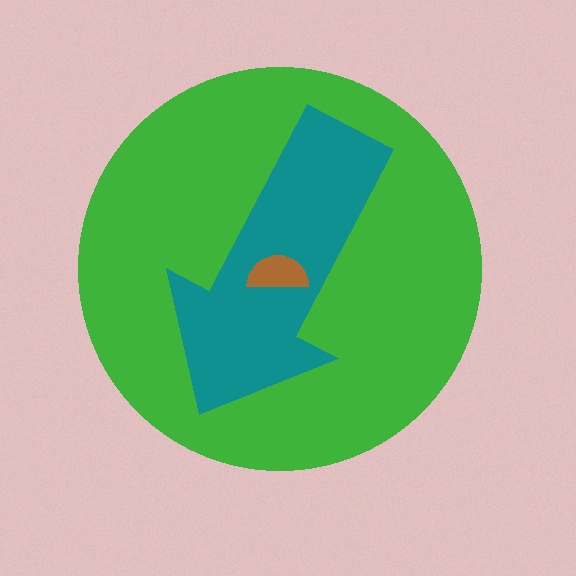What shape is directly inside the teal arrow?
The brown semicircle.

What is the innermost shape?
The brown semicircle.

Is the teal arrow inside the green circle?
Yes.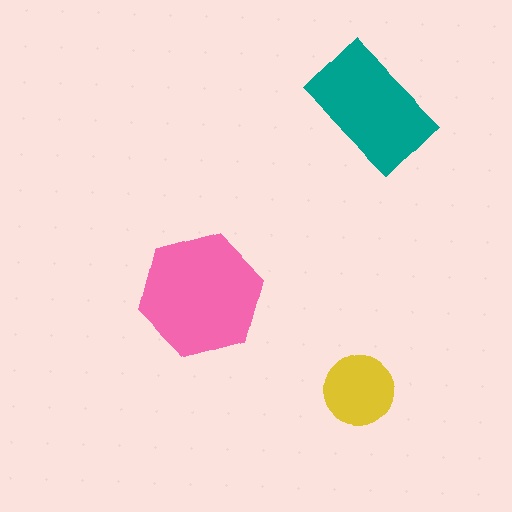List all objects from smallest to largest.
The yellow circle, the teal rectangle, the pink hexagon.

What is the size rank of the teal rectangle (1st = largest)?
2nd.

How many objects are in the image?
There are 3 objects in the image.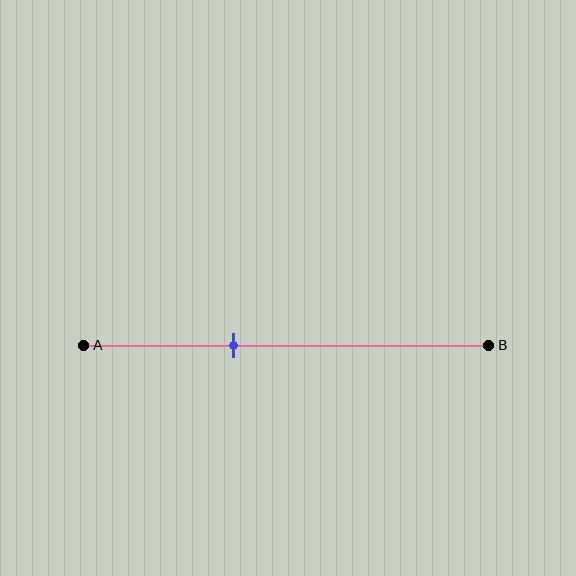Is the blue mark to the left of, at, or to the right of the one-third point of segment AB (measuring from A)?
The blue mark is to the right of the one-third point of segment AB.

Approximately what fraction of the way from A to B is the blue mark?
The blue mark is approximately 35% of the way from A to B.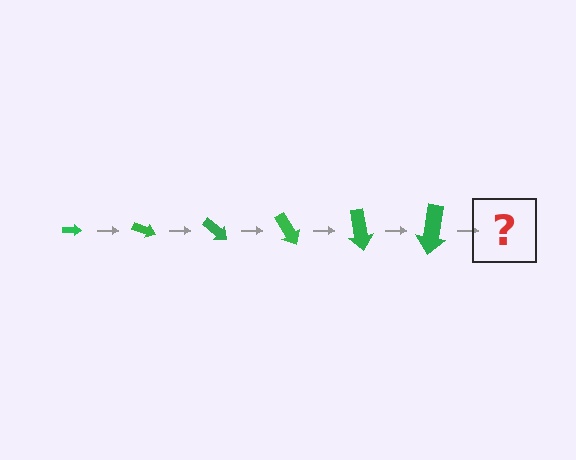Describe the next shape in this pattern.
It should be an arrow, larger than the previous one and rotated 120 degrees from the start.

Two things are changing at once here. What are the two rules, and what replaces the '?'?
The two rules are that the arrow grows larger each step and it rotates 20 degrees each step. The '?' should be an arrow, larger than the previous one and rotated 120 degrees from the start.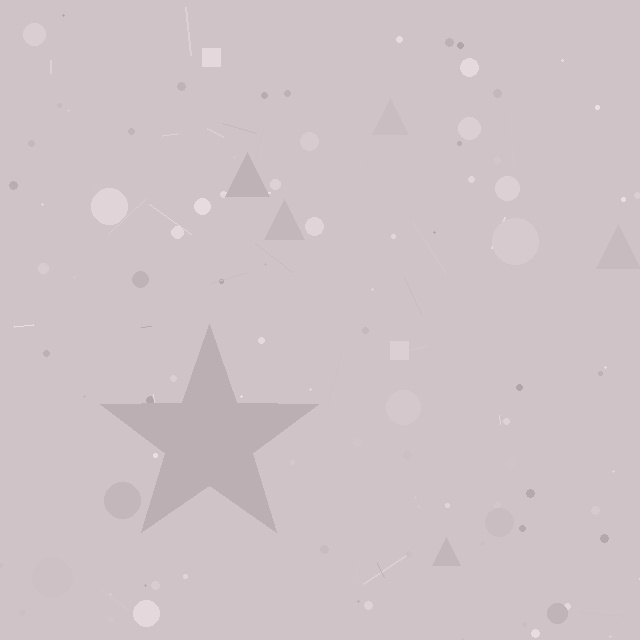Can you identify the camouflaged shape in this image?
The camouflaged shape is a star.